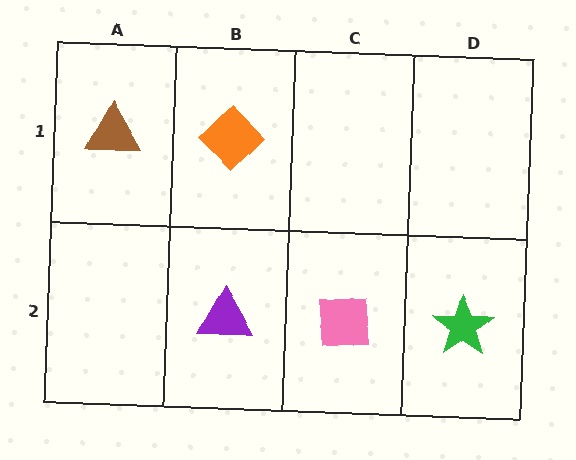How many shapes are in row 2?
3 shapes.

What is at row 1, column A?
A brown triangle.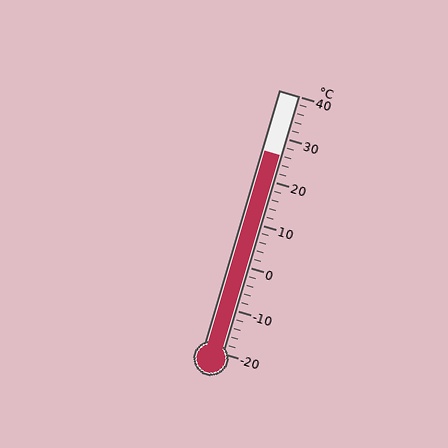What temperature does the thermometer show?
The thermometer shows approximately 26°C.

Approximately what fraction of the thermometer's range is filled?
The thermometer is filled to approximately 75% of its range.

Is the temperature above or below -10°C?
The temperature is above -10°C.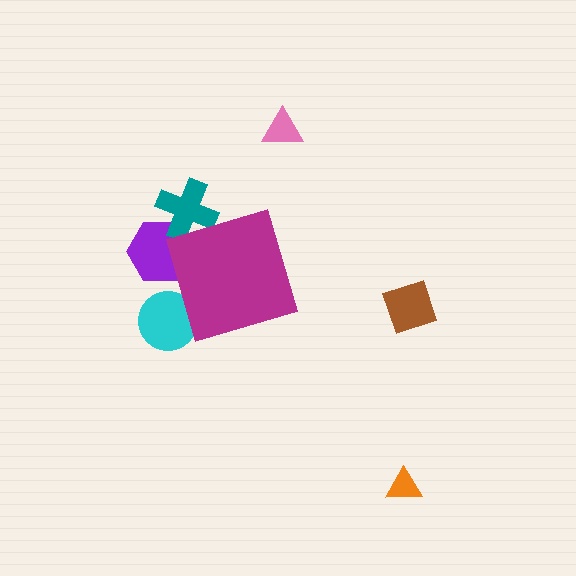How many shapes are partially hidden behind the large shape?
3 shapes are partially hidden.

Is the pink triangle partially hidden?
No, the pink triangle is fully visible.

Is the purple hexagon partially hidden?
Yes, the purple hexagon is partially hidden behind the magenta diamond.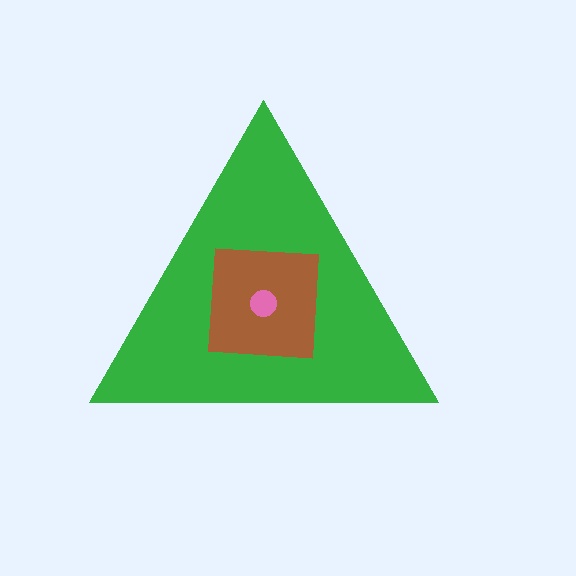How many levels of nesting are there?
3.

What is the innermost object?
The pink circle.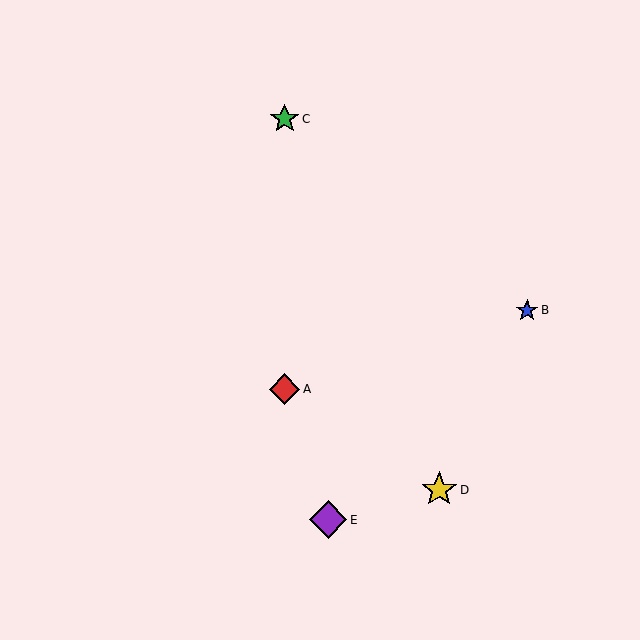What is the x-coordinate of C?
Object C is at x≈285.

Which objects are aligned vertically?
Objects A, C are aligned vertically.